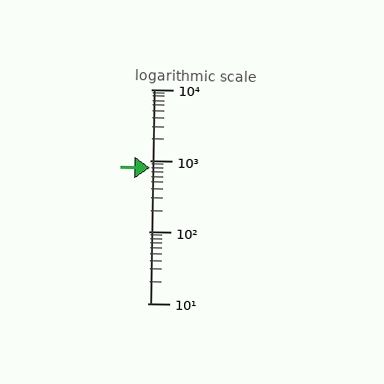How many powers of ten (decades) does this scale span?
The scale spans 3 decades, from 10 to 10000.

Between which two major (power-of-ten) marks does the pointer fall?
The pointer is between 100 and 1000.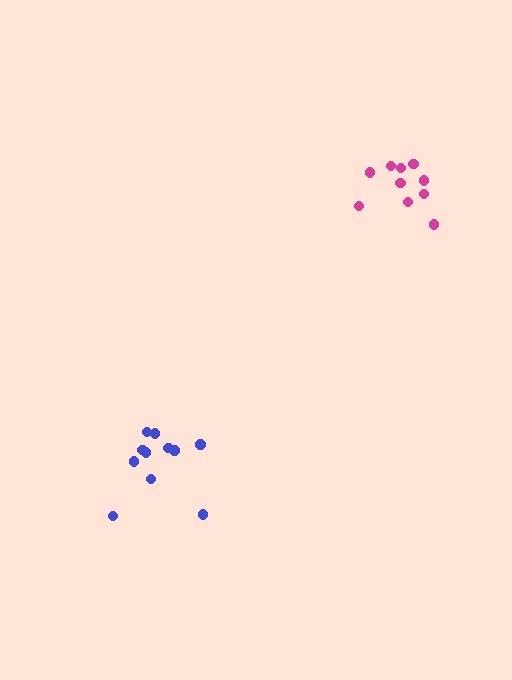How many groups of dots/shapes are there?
There are 2 groups.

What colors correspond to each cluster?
The clusters are colored: magenta, blue.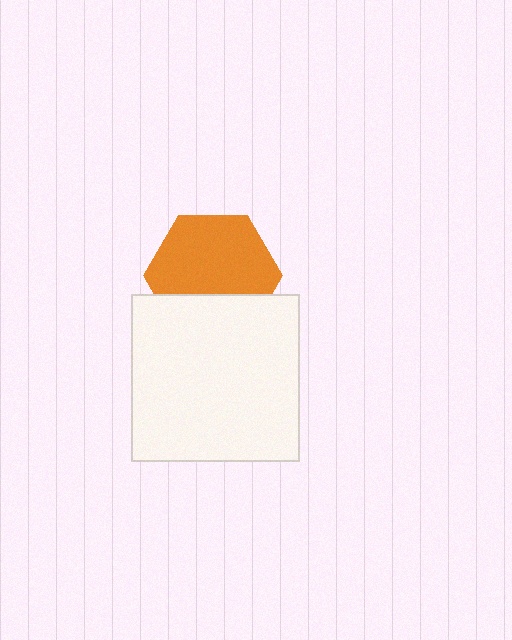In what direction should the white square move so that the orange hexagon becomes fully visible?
The white square should move down. That is the shortest direction to clear the overlap and leave the orange hexagon fully visible.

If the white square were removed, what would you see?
You would see the complete orange hexagon.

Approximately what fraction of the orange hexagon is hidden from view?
Roughly 32% of the orange hexagon is hidden behind the white square.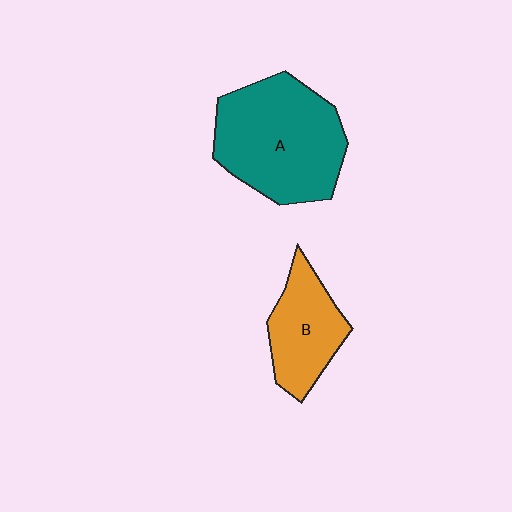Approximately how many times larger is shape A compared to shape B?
Approximately 1.8 times.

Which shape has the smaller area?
Shape B (orange).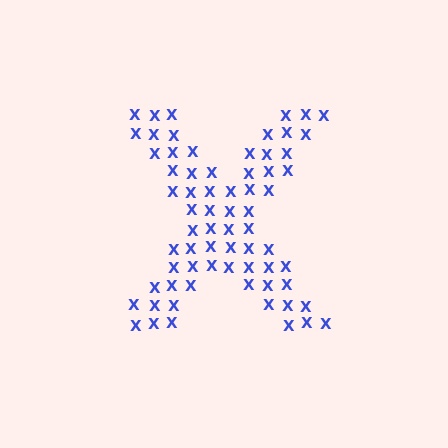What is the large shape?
The large shape is the letter X.